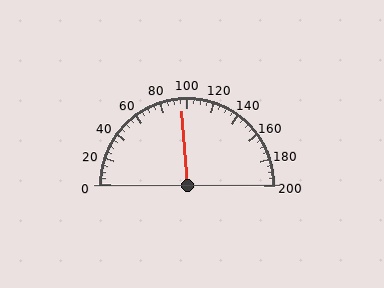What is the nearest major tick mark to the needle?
The nearest major tick mark is 100.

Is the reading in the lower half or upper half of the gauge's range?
The reading is in the lower half of the range (0 to 200).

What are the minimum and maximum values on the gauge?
The gauge ranges from 0 to 200.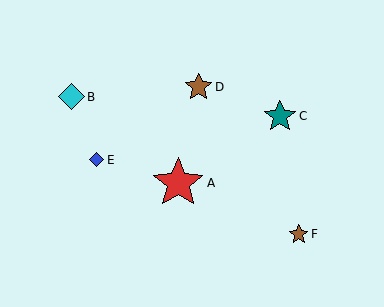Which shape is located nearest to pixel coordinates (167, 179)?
The red star (labeled A) at (178, 183) is nearest to that location.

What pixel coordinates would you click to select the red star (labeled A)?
Click at (178, 183) to select the red star A.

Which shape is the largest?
The red star (labeled A) is the largest.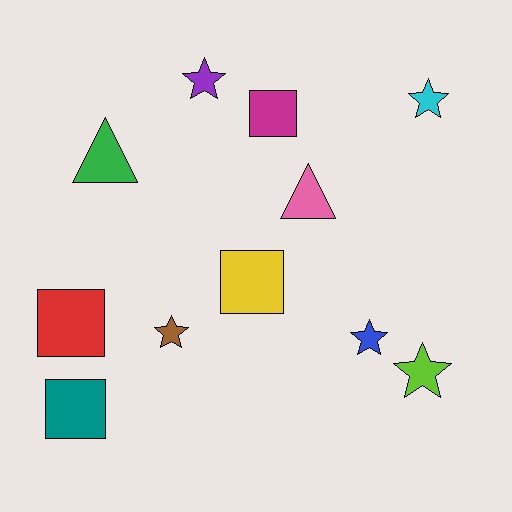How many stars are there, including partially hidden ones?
There are 5 stars.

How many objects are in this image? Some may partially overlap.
There are 11 objects.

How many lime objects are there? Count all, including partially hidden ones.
There is 1 lime object.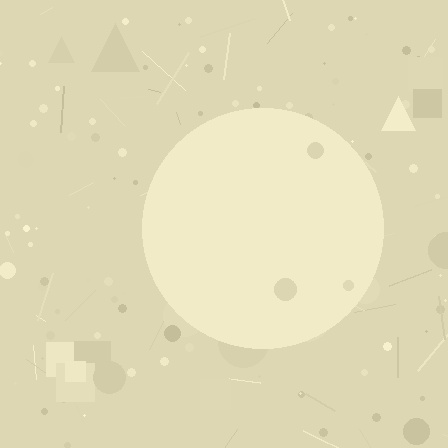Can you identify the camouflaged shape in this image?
The camouflaged shape is a circle.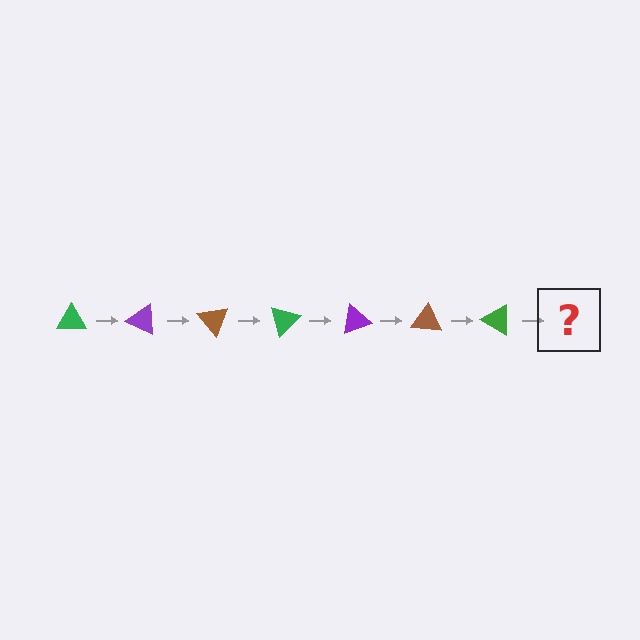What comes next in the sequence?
The next element should be a purple triangle, rotated 175 degrees from the start.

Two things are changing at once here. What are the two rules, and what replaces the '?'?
The two rules are that it rotates 25 degrees each step and the color cycles through green, purple, and brown. The '?' should be a purple triangle, rotated 175 degrees from the start.